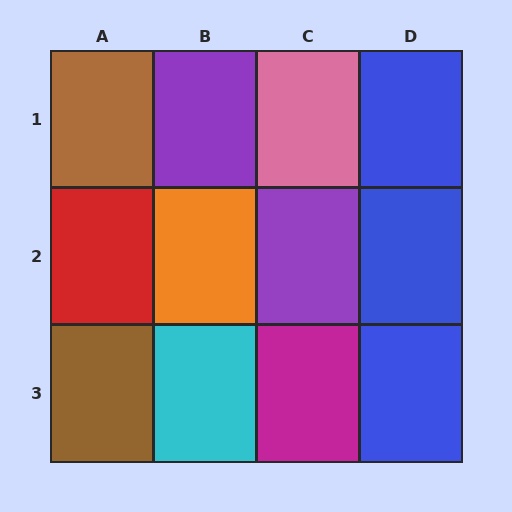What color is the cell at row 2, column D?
Blue.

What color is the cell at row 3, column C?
Magenta.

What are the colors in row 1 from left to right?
Brown, purple, pink, blue.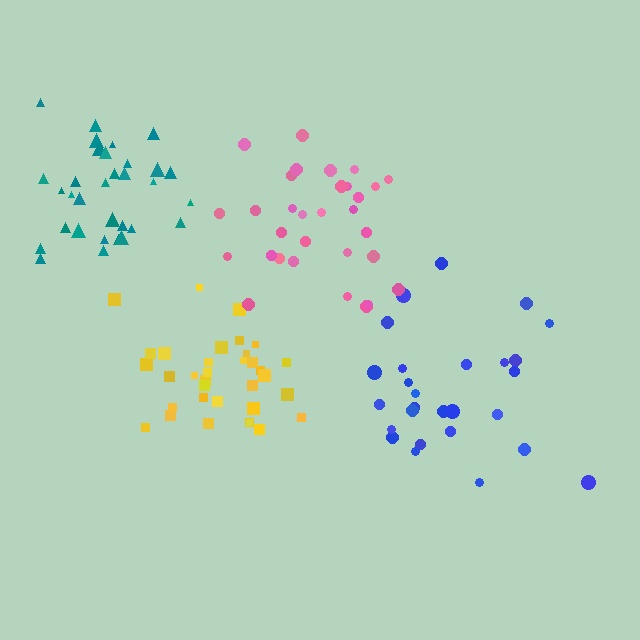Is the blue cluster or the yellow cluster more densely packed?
Yellow.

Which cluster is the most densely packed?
Yellow.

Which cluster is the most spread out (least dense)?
Blue.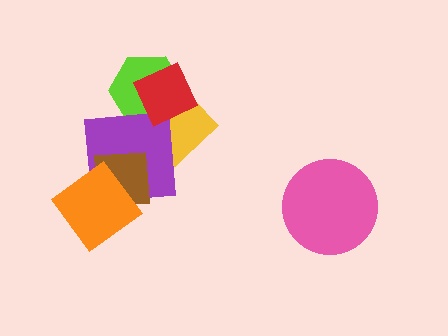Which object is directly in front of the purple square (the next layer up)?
The brown square is directly in front of the purple square.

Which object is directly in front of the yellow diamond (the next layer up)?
The lime hexagon is directly in front of the yellow diamond.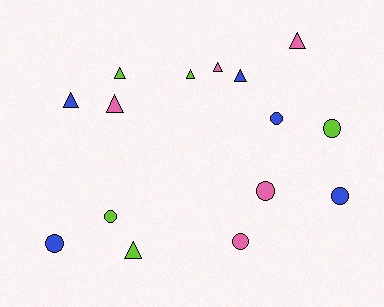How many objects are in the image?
There are 15 objects.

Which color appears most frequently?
Blue, with 5 objects.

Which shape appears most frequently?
Triangle, with 8 objects.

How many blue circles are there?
There are 3 blue circles.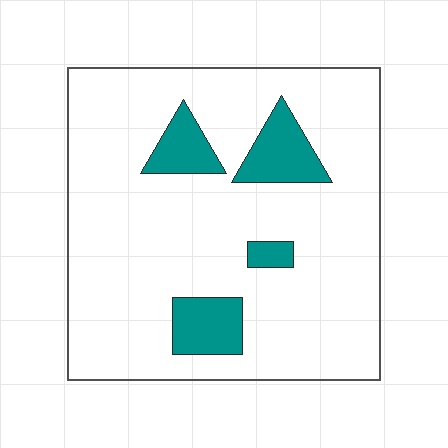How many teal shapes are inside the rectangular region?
4.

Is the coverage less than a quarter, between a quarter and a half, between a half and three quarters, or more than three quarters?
Less than a quarter.